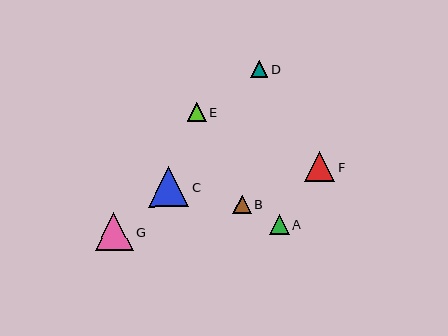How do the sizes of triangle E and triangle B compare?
Triangle E and triangle B are approximately the same size.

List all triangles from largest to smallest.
From largest to smallest: C, G, F, A, E, B, D.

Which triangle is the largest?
Triangle C is the largest with a size of approximately 40 pixels.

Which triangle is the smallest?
Triangle D is the smallest with a size of approximately 17 pixels.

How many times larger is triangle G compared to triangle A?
Triangle G is approximately 1.9 times the size of triangle A.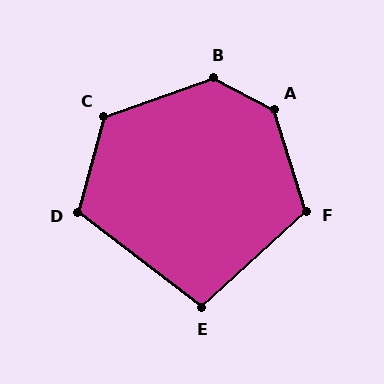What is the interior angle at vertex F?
Approximately 115 degrees (obtuse).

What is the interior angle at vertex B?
Approximately 133 degrees (obtuse).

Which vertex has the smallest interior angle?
E, at approximately 100 degrees.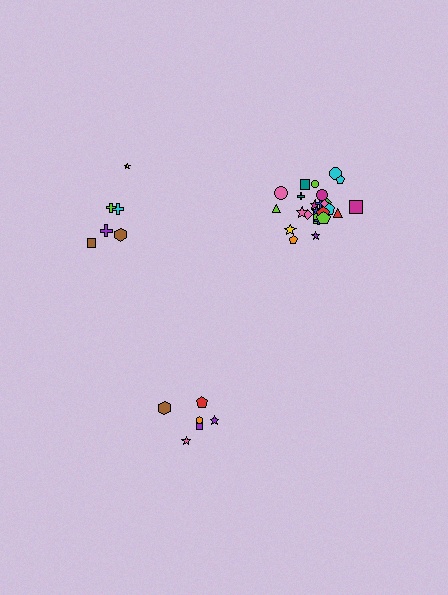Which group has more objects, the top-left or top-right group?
The top-right group.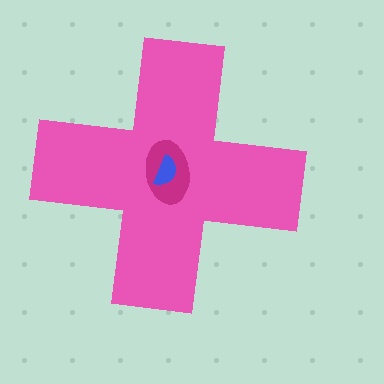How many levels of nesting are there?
3.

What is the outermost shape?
The pink cross.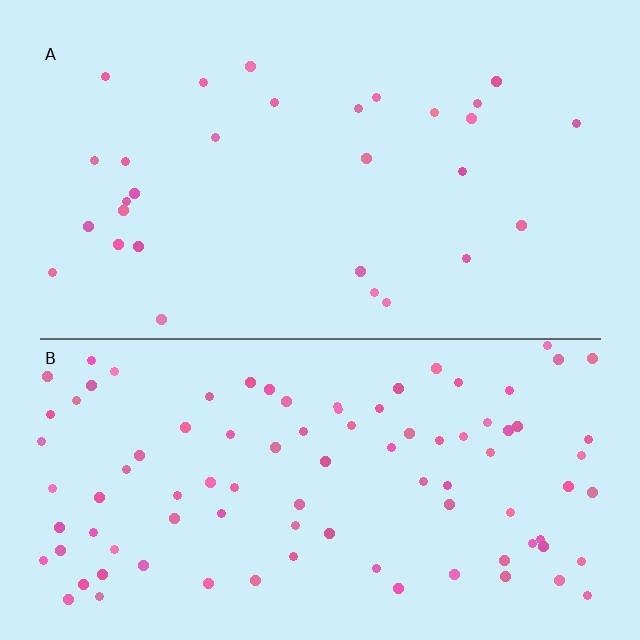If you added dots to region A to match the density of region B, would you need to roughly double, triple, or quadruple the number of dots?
Approximately triple.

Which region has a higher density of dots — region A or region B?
B (the bottom).